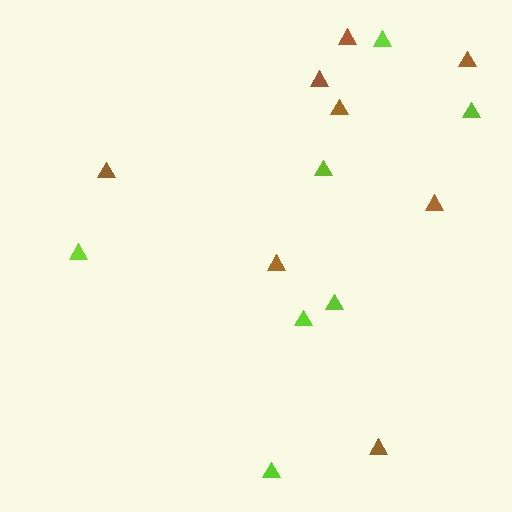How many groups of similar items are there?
There are 2 groups: one group of lime triangles (7) and one group of brown triangles (8).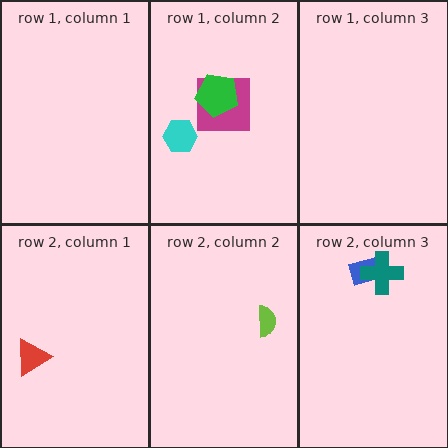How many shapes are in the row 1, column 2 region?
3.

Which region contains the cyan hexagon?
The row 1, column 2 region.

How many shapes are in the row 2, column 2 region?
1.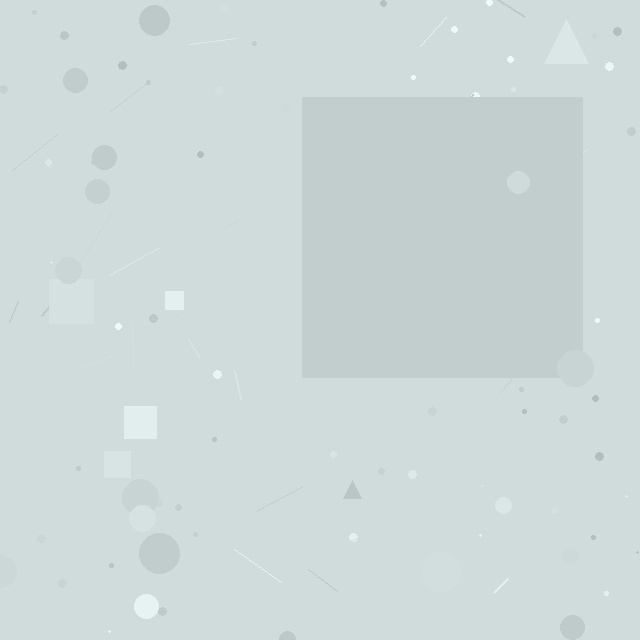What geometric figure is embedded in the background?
A square is embedded in the background.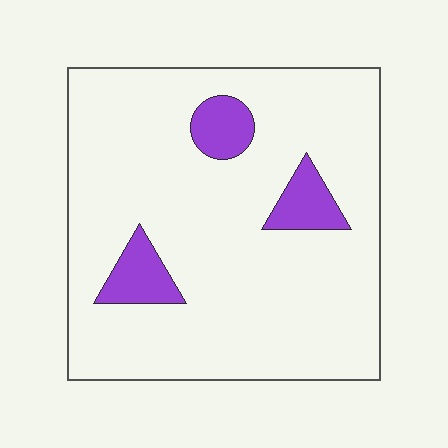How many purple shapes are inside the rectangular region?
3.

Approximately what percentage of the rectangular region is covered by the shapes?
Approximately 10%.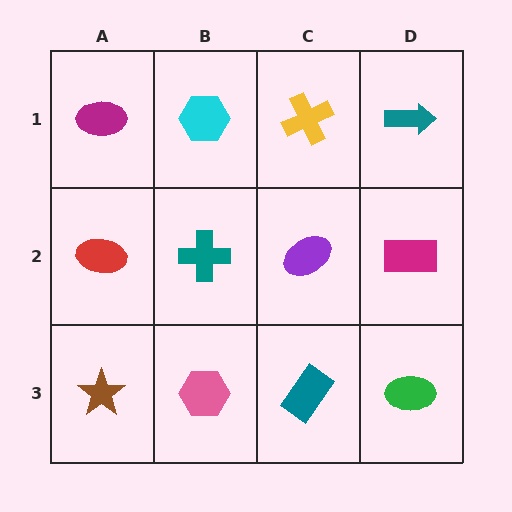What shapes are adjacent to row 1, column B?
A teal cross (row 2, column B), a magenta ellipse (row 1, column A), a yellow cross (row 1, column C).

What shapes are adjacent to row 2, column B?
A cyan hexagon (row 1, column B), a pink hexagon (row 3, column B), a red ellipse (row 2, column A), a purple ellipse (row 2, column C).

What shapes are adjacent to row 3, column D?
A magenta rectangle (row 2, column D), a teal rectangle (row 3, column C).